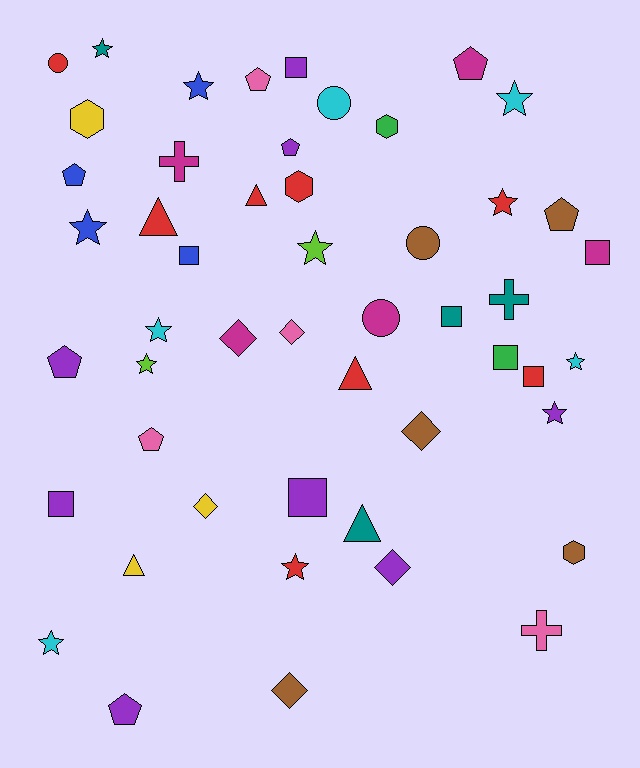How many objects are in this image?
There are 50 objects.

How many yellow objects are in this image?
There are 3 yellow objects.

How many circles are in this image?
There are 4 circles.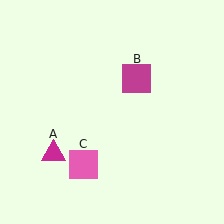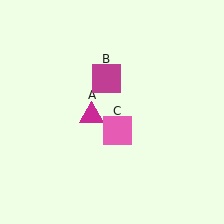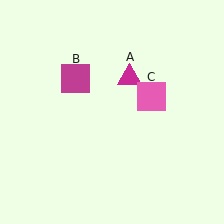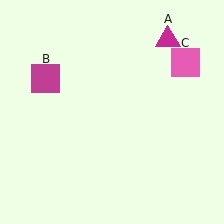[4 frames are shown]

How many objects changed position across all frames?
3 objects changed position: magenta triangle (object A), magenta square (object B), pink square (object C).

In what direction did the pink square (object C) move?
The pink square (object C) moved up and to the right.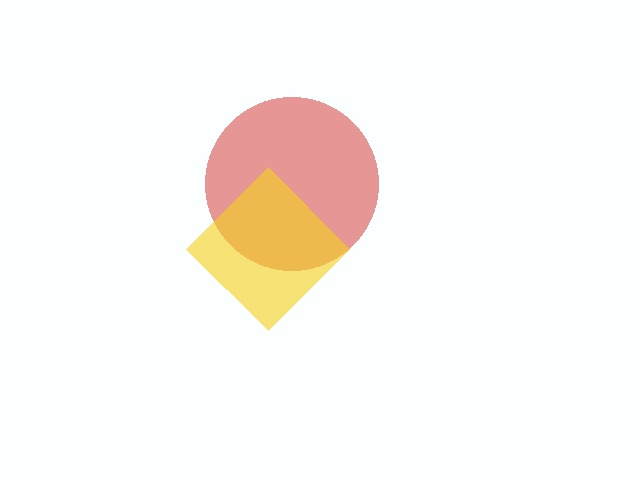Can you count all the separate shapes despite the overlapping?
Yes, there are 2 separate shapes.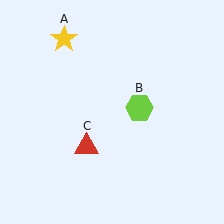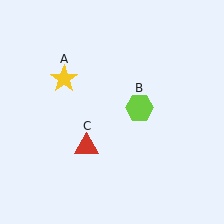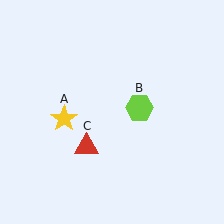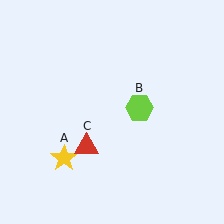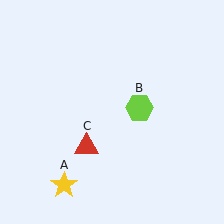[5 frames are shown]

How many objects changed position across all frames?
1 object changed position: yellow star (object A).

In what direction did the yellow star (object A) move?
The yellow star (object A) moved down.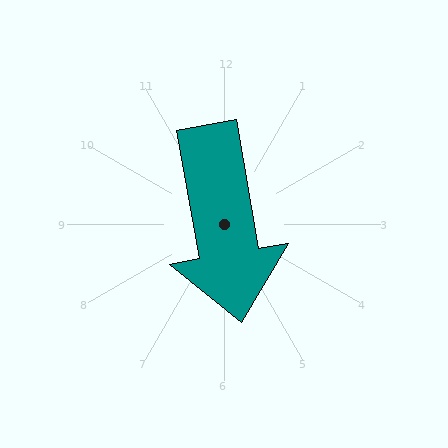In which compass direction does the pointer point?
South.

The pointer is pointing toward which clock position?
Roughly 6 o'clock.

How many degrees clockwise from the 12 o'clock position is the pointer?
Approximately 170 degrees.